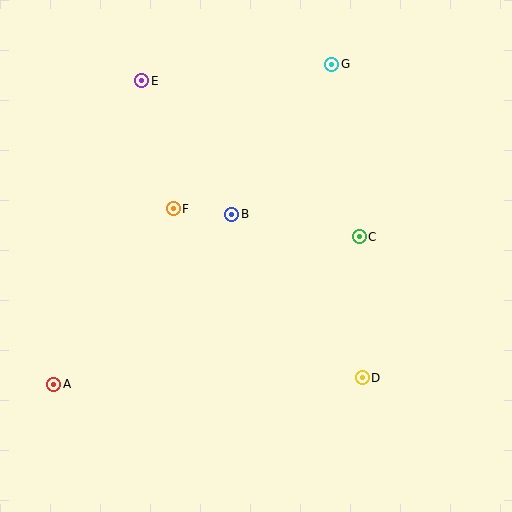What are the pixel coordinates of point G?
Point G is at (332, 64).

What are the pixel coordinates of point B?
Point B is at (232, 214).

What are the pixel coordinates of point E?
Point E is at (142, 81).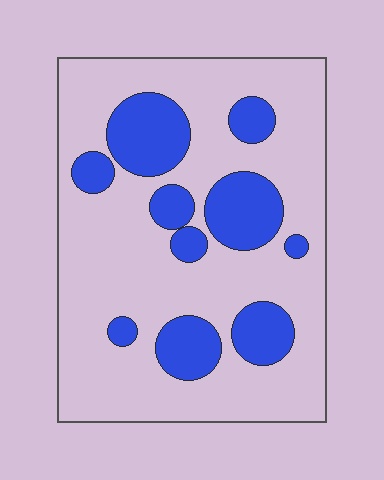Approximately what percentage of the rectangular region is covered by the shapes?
Approximately 25%.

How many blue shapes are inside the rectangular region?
10.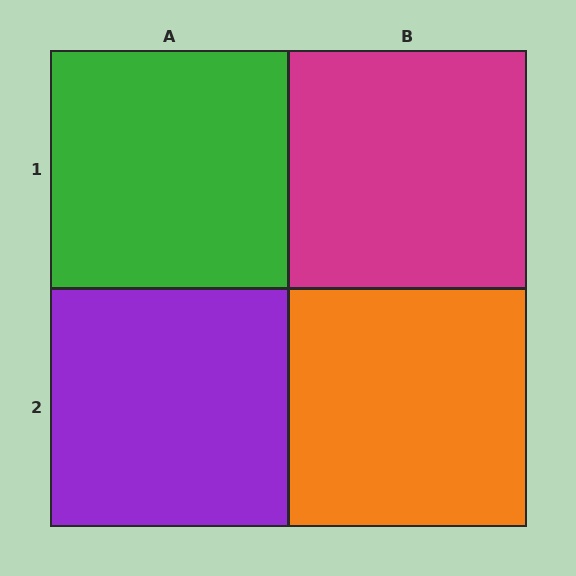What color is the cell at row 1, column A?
Green.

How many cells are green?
1 cell is green.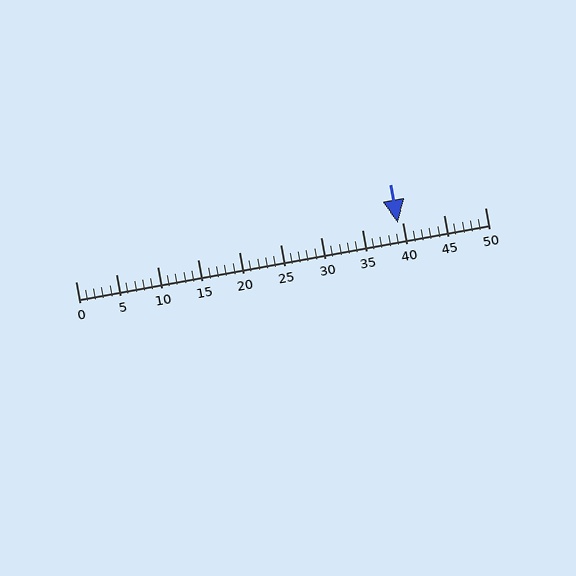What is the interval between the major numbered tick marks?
The major tick marks are spaced 5 units apart.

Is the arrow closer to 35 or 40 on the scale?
The arrow is closer to 40.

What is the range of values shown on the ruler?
The ruler shows values from 0 to 50.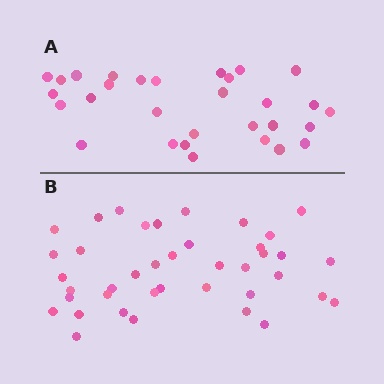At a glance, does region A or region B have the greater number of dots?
Region B (the bottom region) has more dots.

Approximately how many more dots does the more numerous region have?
Region B has roughly 10 or so more dots than region A.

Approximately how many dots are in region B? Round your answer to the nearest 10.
About 40 dots.